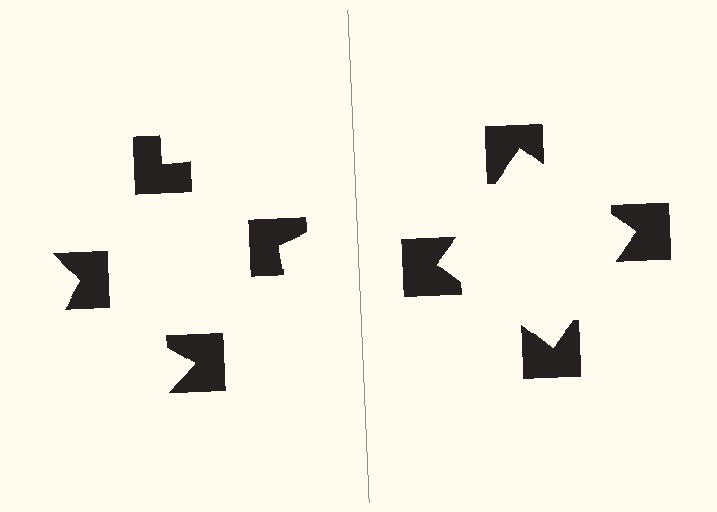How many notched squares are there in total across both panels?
8 — 4 on each side.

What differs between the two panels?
The notched squares are positioned identically on both sides; only the wedge orientations differ. On the right they align to a square; on the left they are misaligned.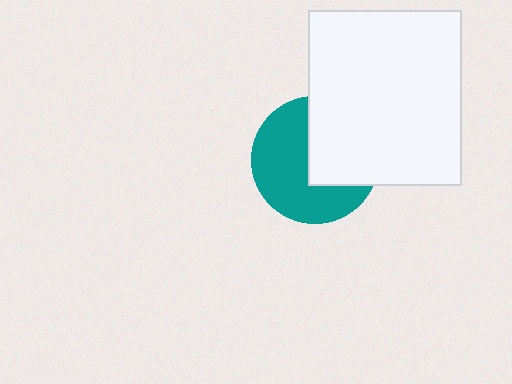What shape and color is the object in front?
The object in front is a white rectangle.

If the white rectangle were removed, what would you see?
You would see the complete teal circle.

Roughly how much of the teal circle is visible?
About half of it is visible (roughly 57%).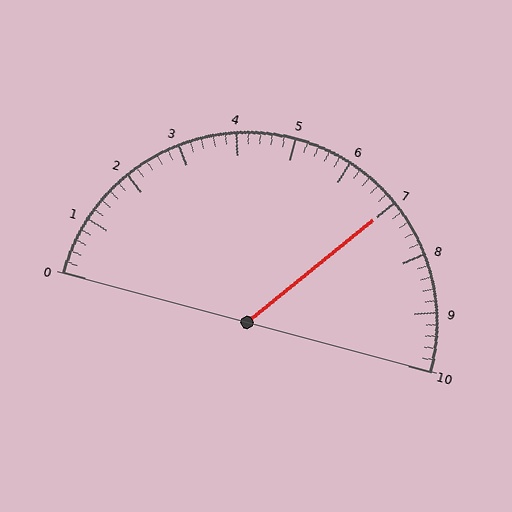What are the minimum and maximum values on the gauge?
The gauge ranges from 0 to 10.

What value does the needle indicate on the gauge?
The needle indicates approximately 7.0.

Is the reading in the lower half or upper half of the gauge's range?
The reading is in the upper half of the range (0 to 10).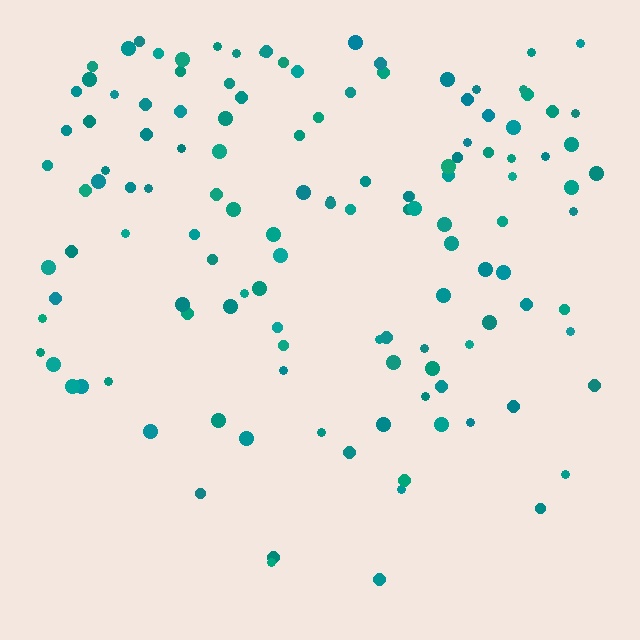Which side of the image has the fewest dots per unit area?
The bottom.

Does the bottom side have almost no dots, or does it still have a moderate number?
Still a moderate number, just noticeably fewer than the top.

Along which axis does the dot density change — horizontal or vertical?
Vertical.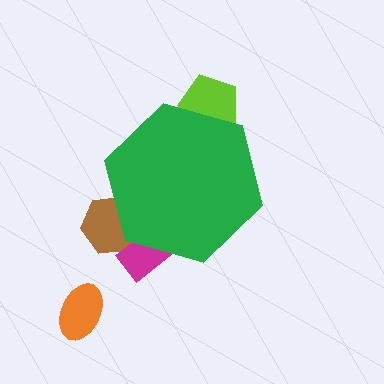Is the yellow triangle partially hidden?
Yes, the yellow triangle is partially hidden behind the green hexagon.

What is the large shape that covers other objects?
A green hexagon.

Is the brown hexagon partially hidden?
Yes, the brown hexagon is partially hidden behind the green hexagon.